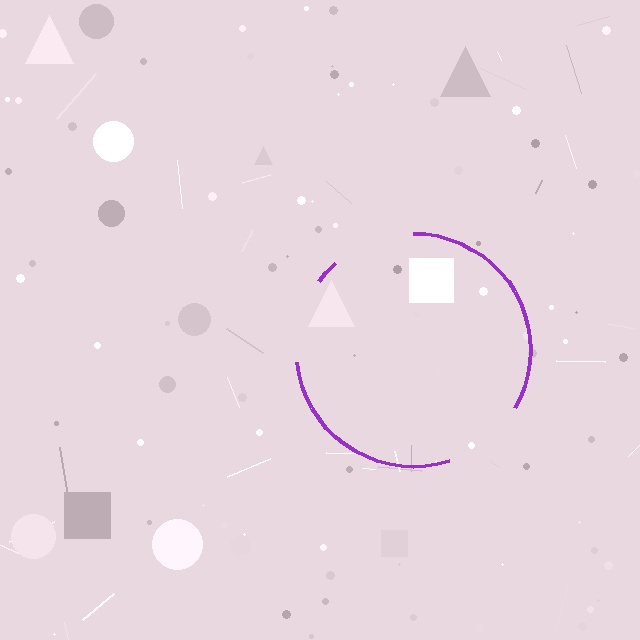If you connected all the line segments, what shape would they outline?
They would outline a circle.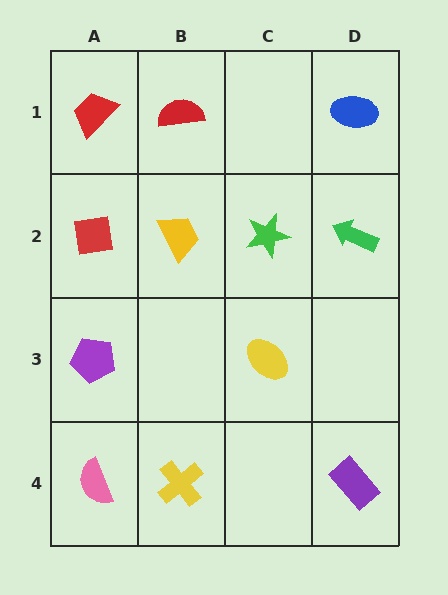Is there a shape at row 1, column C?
No, that cell is empty.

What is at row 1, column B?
A red semicircle.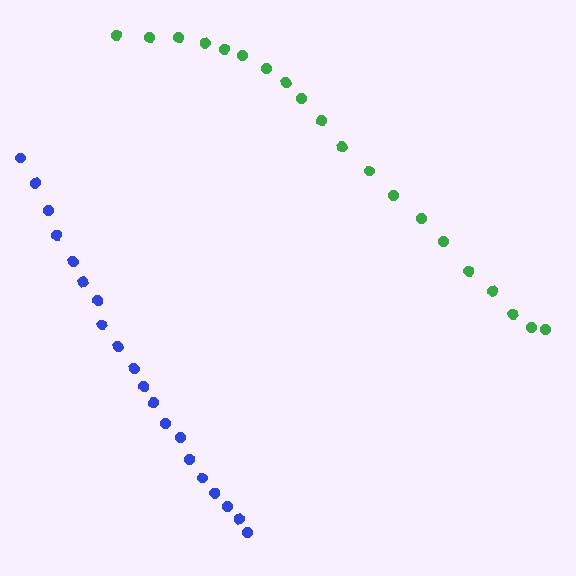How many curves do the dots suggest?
There are 2 distinct paths.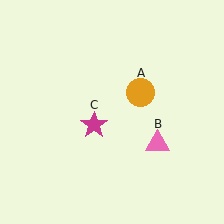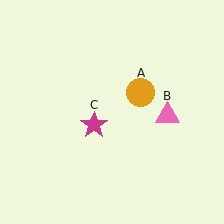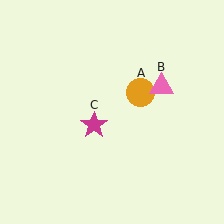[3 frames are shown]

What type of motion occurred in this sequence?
The pink triangle (object B) rotated counterclockwise around the center of the scene.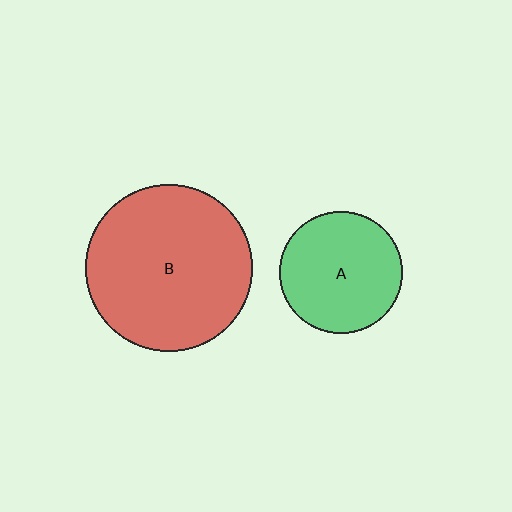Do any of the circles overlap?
No, none of the circles overlap.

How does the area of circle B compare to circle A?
Approximately 1.9 times.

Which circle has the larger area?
Circle B (red).